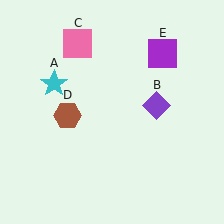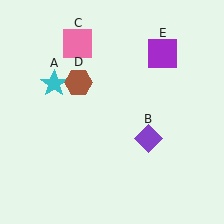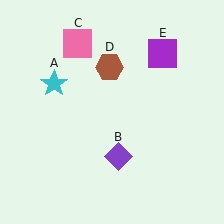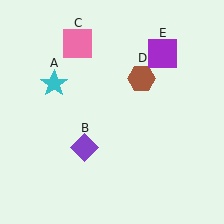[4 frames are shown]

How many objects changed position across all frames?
2 objects changed position: purple diamond (object B), brown hexagon (object D).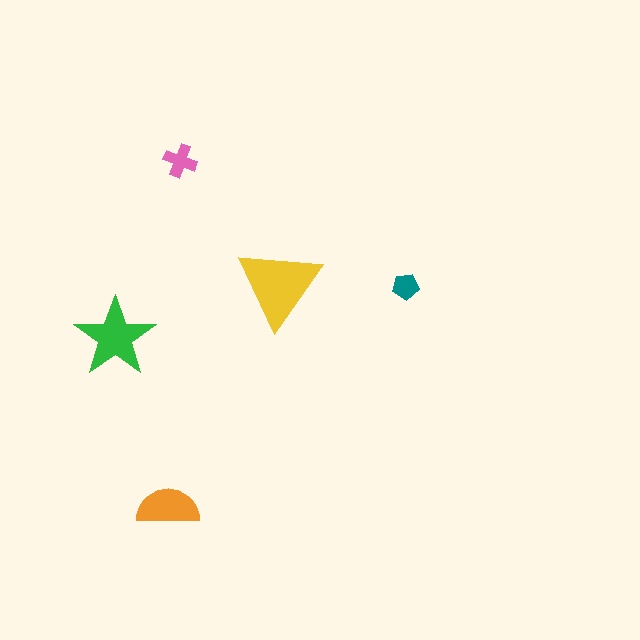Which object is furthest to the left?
The green star is leftmost.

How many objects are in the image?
There are 5 objects in the image.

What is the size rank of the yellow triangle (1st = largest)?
1st.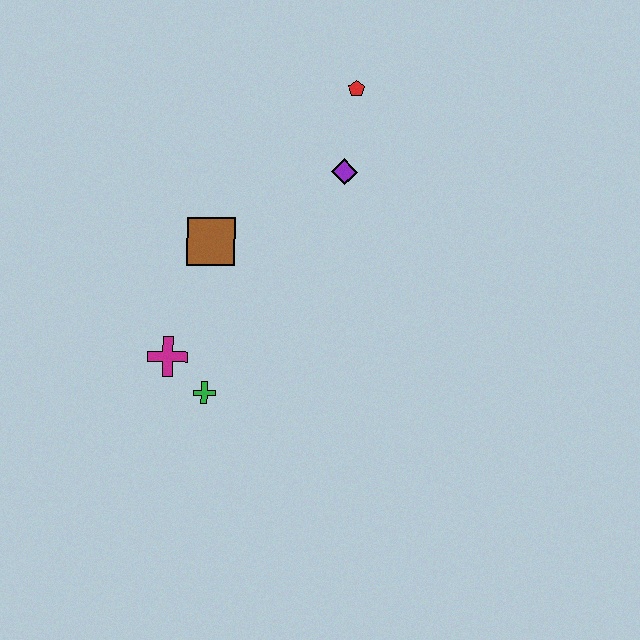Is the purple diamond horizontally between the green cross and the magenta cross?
No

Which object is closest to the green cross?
The magenta cross is closest to the green cross.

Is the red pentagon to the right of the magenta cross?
Yes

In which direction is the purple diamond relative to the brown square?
The purple diamond is to the right of the brown square.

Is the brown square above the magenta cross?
Yes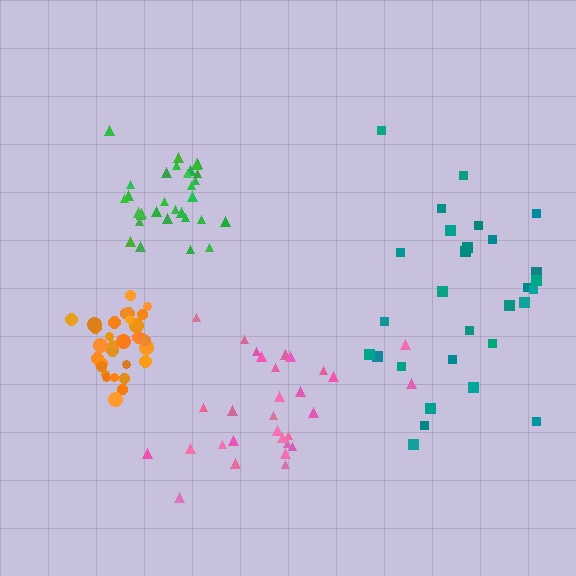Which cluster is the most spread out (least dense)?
Teal.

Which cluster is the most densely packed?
Orange.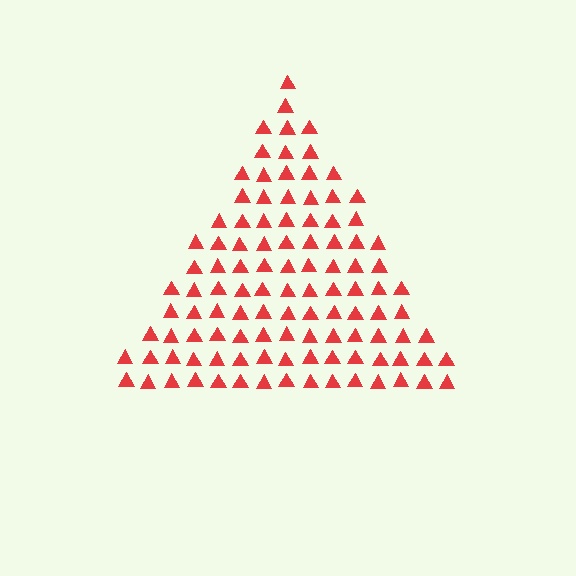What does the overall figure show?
The overall figure shows a triangle.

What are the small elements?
The small elements are triangles.